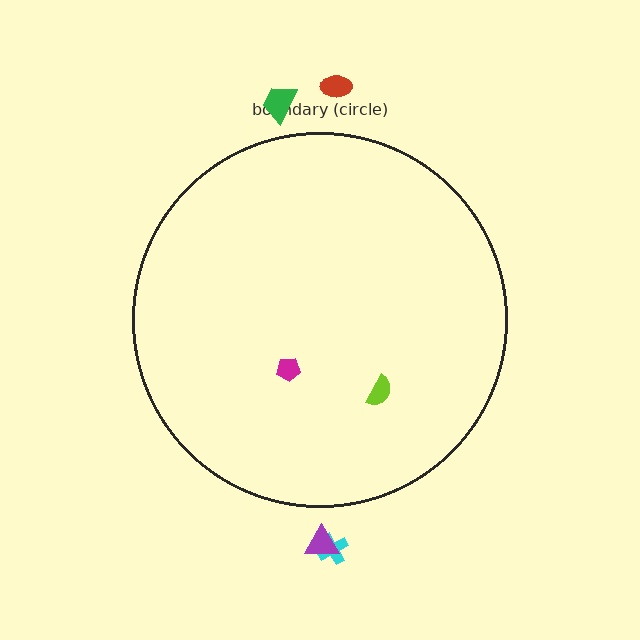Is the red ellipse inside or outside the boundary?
Outside.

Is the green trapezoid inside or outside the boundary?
Outside.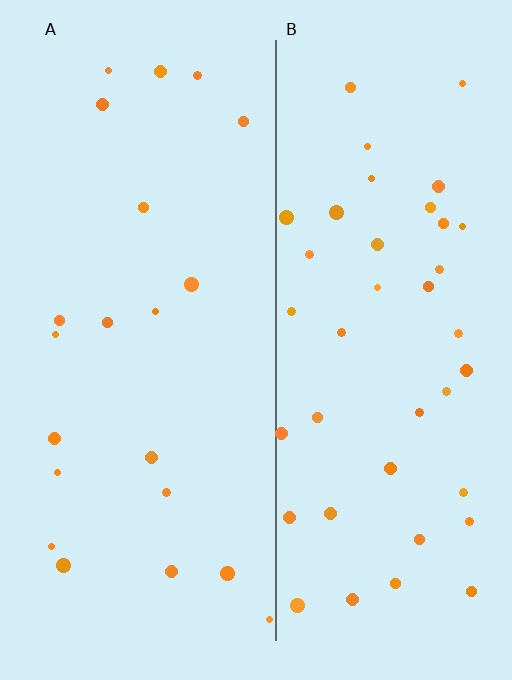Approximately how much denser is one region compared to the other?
Approximately 2.0× — region B over region A.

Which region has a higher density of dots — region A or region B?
B (the right).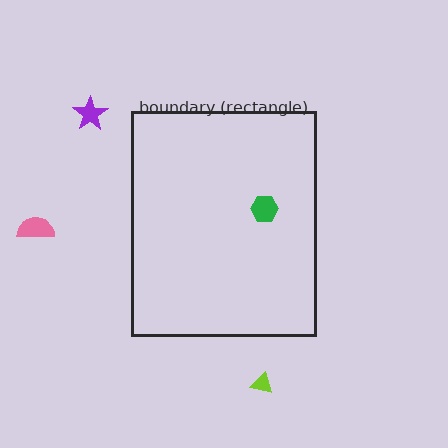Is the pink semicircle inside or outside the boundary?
Outside.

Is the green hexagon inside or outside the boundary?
Inside.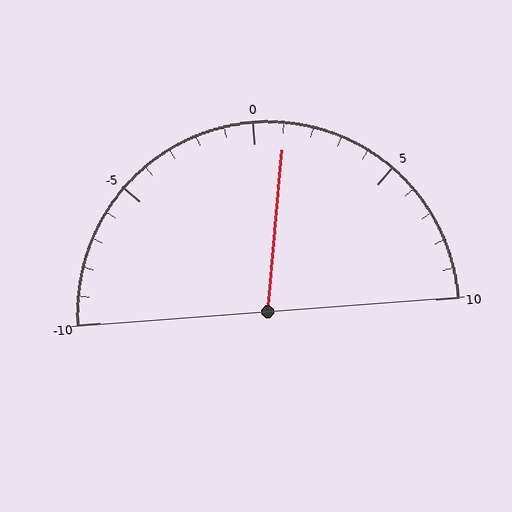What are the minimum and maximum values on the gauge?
The gauge ranges from -10 to 10.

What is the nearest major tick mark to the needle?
The nearest major tick mark is 0.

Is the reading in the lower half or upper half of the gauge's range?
The reading is in the upper half of the range (-10 to 10).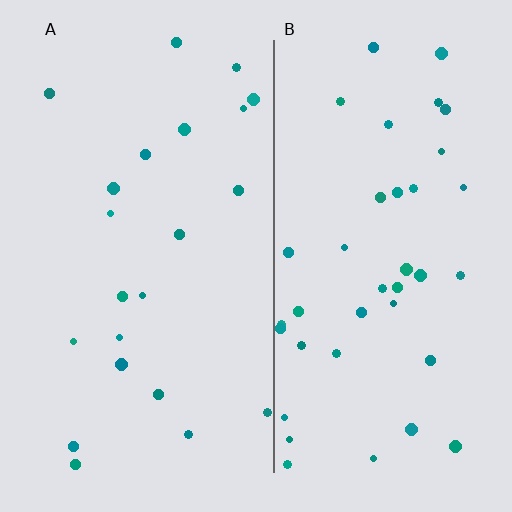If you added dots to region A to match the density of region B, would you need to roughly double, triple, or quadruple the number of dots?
Approximately double.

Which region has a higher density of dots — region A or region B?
B (the right).